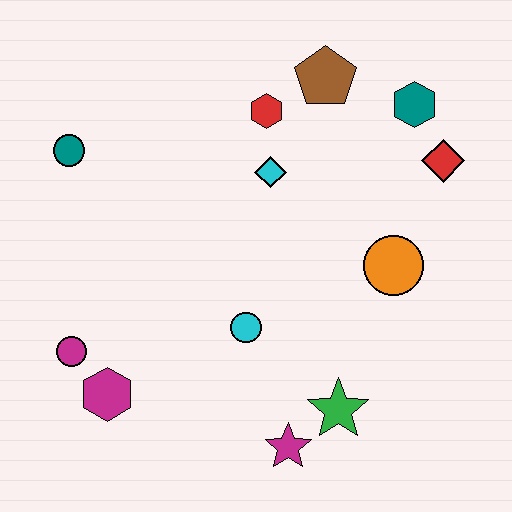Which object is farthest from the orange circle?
The teal circle is farthest from the orange circle.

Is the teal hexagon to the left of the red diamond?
Yes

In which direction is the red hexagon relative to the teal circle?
The red hexagon is to the right of the teal circle.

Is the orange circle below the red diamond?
Yes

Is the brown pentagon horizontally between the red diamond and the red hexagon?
Yes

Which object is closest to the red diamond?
The teal hexagon is closest to the red diamond.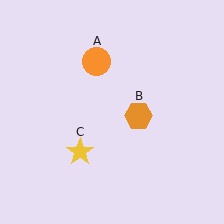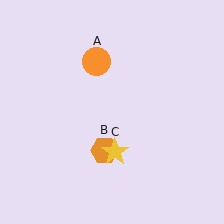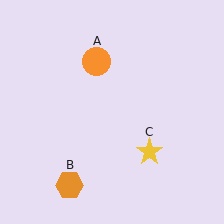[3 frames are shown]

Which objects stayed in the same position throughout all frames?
Orange circle (object A) remained stationary.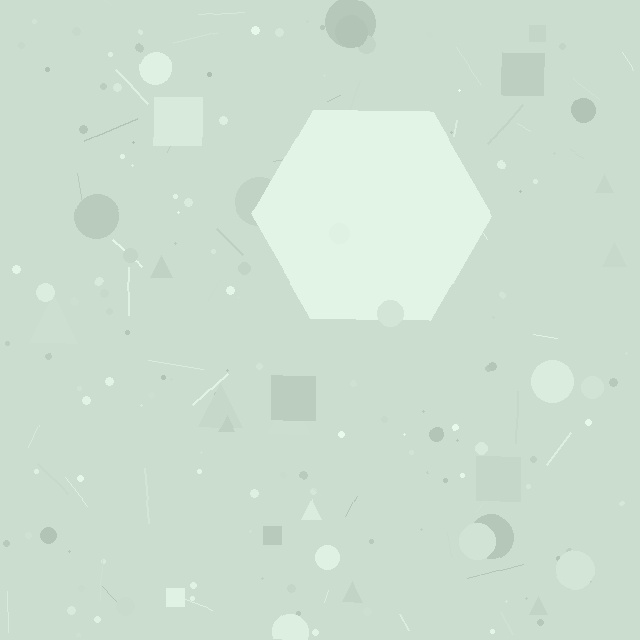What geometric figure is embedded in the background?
A hexagon is embedded in the background.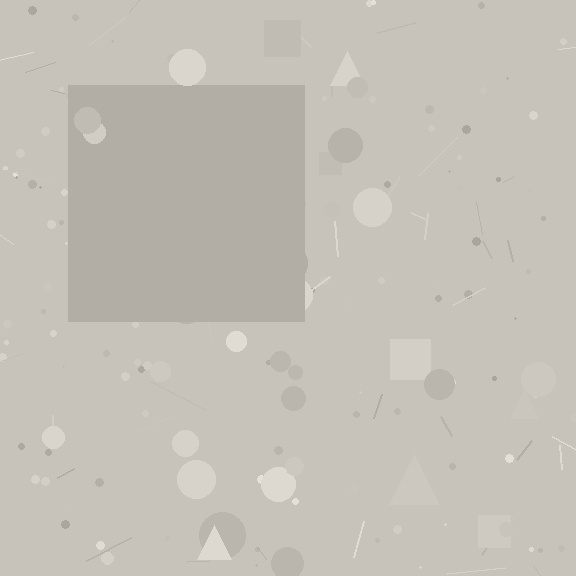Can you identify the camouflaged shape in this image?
The camouflaged shape is a square.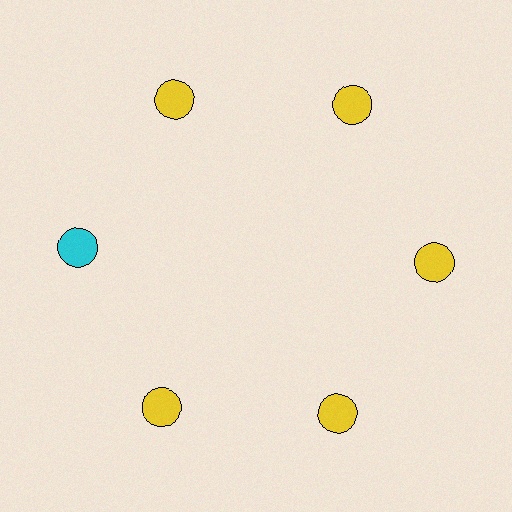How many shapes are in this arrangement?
There are 6 shapes arranged in a ring pattern.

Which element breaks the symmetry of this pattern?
The cyan circle at roughly the 9 o'clock position breaks the symmetry. All other shapes are yellow circles.